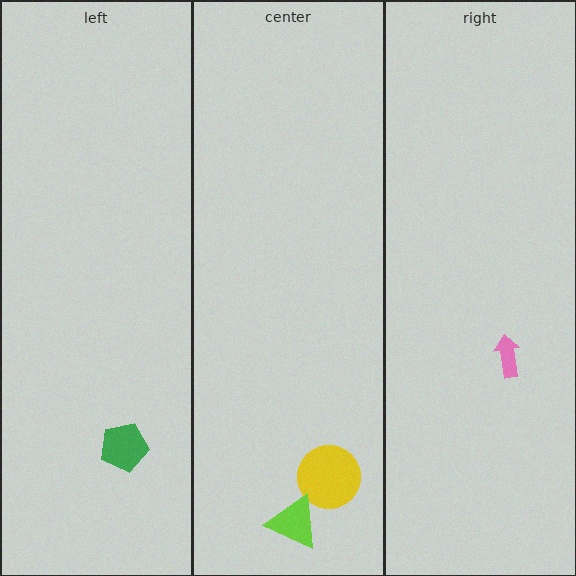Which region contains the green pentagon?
The left region.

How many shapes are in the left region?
1.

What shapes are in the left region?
The green pentagon.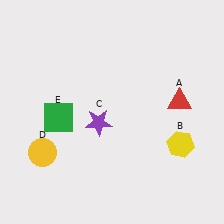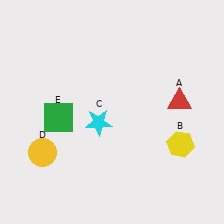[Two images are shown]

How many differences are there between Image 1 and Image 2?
There is 1 difference between the two images.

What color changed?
The star (C) changed from purple in Image 1 to cyan in Image 2.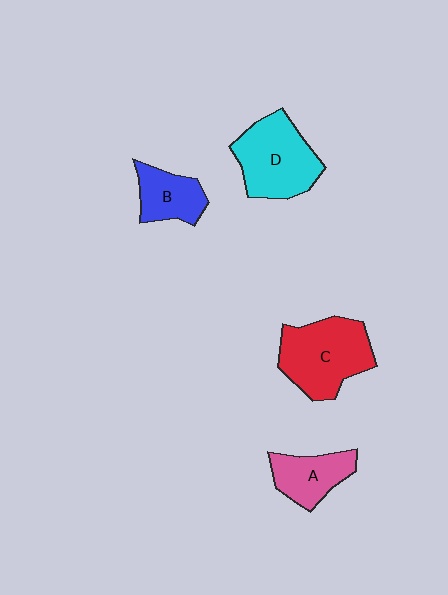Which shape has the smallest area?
Shape B (blue).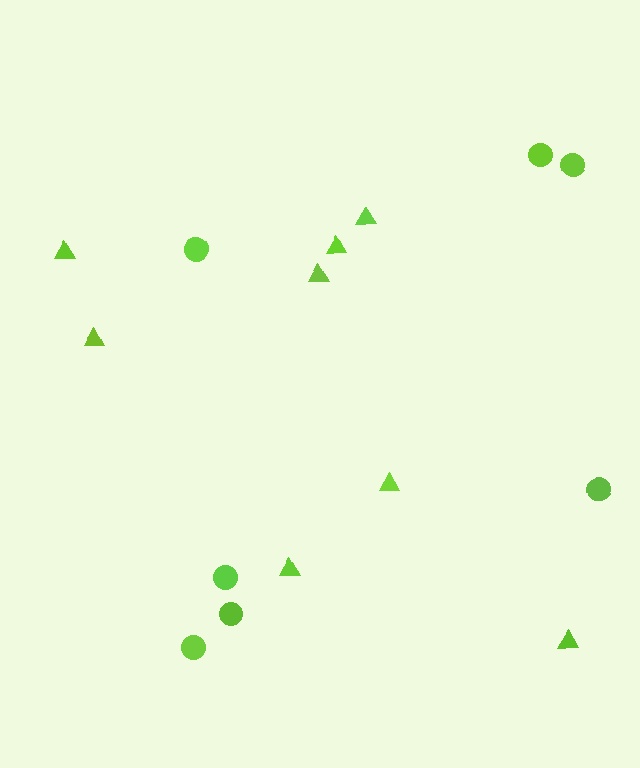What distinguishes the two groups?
There are 2 groups: one group of triangles (8) and one group of circles (7).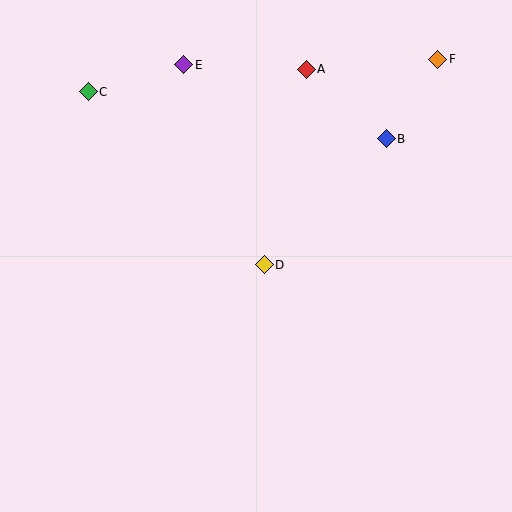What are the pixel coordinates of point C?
Point C is at (88, 92).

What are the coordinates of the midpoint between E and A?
The midpoint between E and A is at (245, 67).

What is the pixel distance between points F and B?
The distance between F and B is 95 pixels.